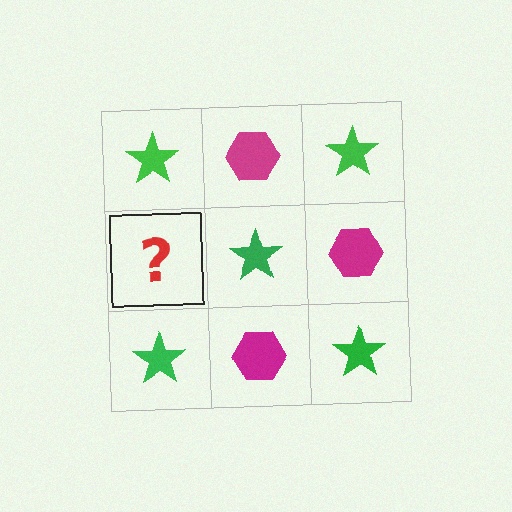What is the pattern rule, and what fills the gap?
The rule is that it alternates green star and magenta hexagon in a checkerboard pattern. The gap should be filled with a magenta hexagon.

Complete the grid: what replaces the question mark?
The question mark should be replaced with a magenta hexagon.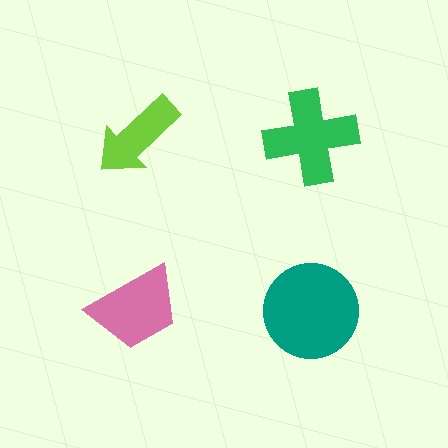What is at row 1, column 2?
A green cross.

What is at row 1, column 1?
A lime arrow.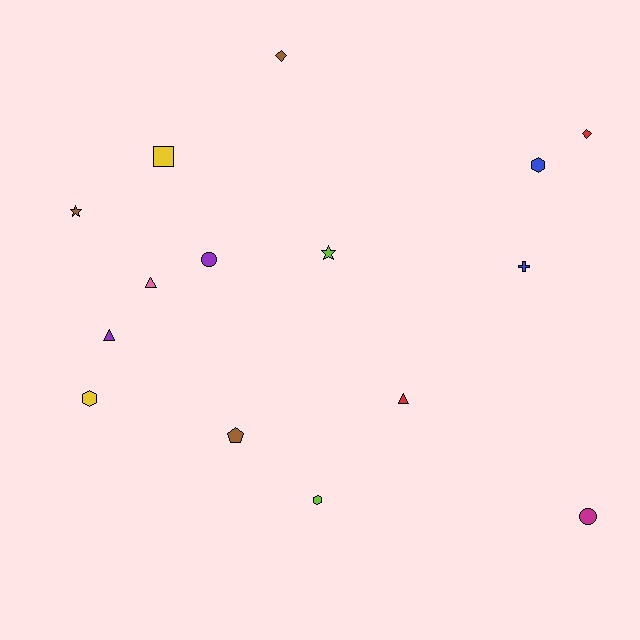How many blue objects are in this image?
There are 2 blue objects.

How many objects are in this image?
There are 15 objects.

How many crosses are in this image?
There is 1 cross.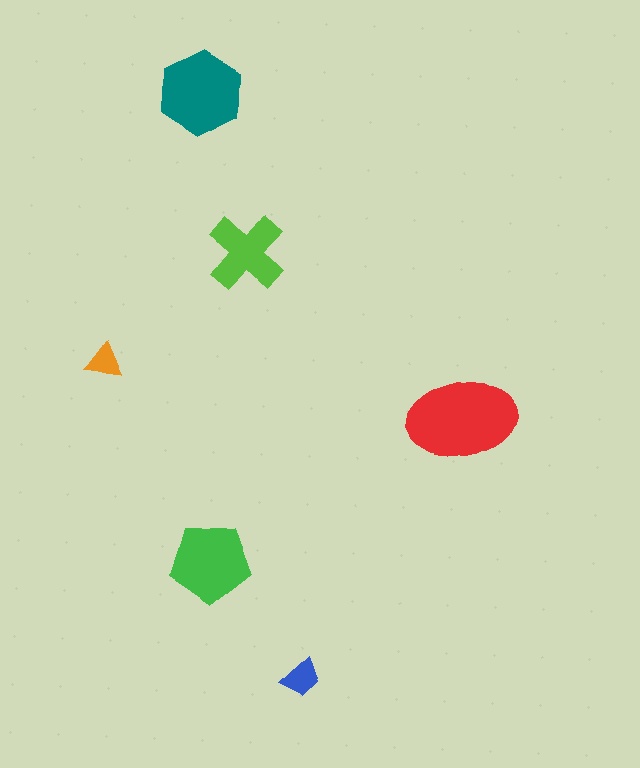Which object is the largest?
The red ellipse.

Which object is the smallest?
The orange triangle.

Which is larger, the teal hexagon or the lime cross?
The teal hexagon.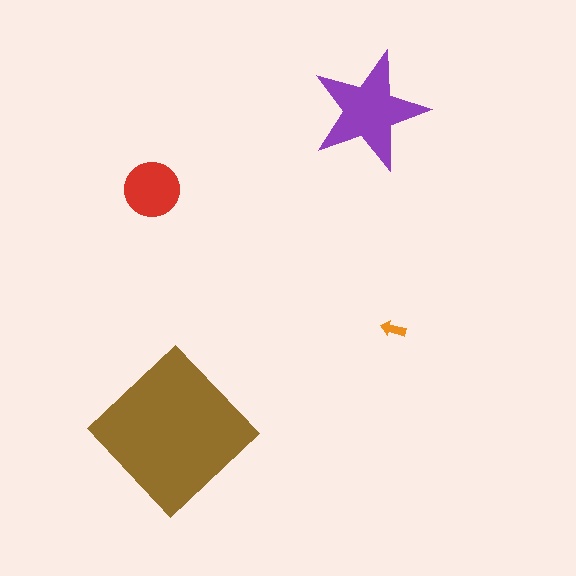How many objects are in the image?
There are 4 objects in the image.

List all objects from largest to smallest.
The brown diamond, the purple star, the red circle, the orange arrow.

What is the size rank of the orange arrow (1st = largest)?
4th.